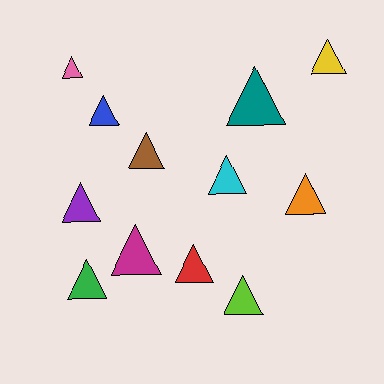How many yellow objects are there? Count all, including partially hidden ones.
There is 1 yellow object.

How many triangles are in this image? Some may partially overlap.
There are 12 triangles.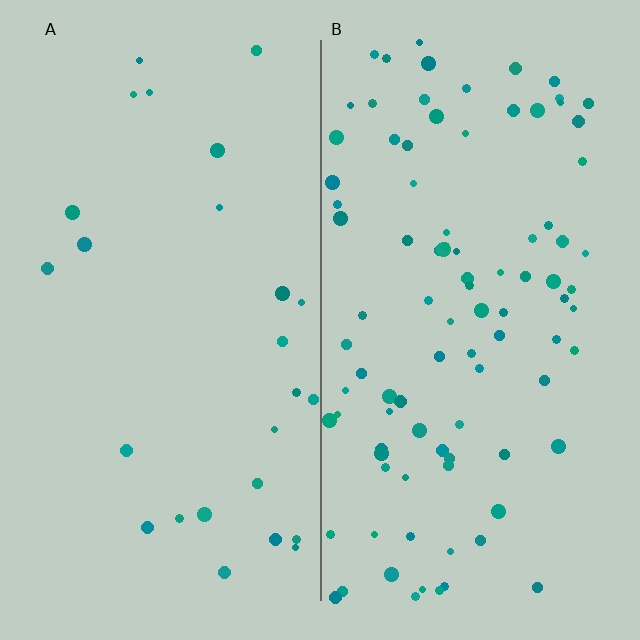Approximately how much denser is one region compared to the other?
Approximately 3.7× — region B over region A.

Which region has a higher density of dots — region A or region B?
B (the right).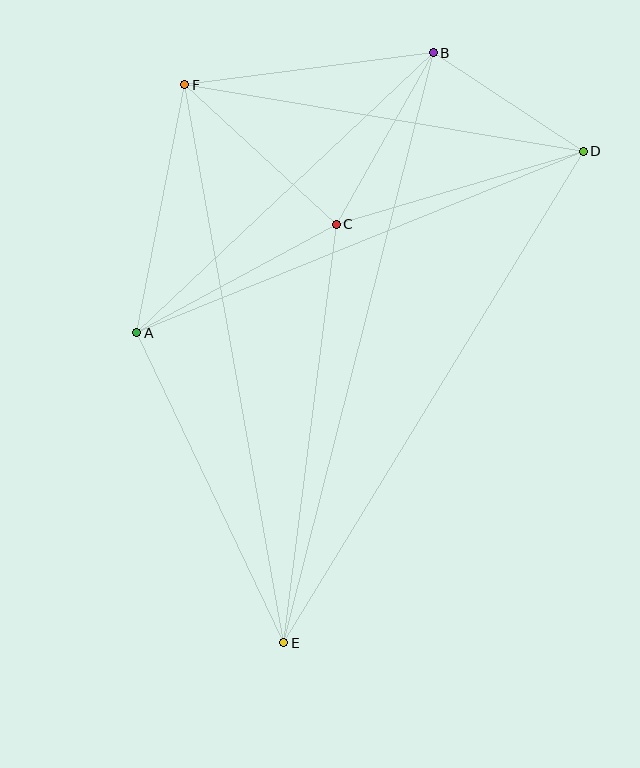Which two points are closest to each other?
Points B and D are closest to each other.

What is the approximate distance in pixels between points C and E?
The distance between C and E is approximately 422 pixels.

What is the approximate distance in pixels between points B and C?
The distance between B and C is approximately 197 pixels.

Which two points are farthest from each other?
Points B and E are farthest from each other.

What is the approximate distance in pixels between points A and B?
The distance between A and B is approximately 408 pixels.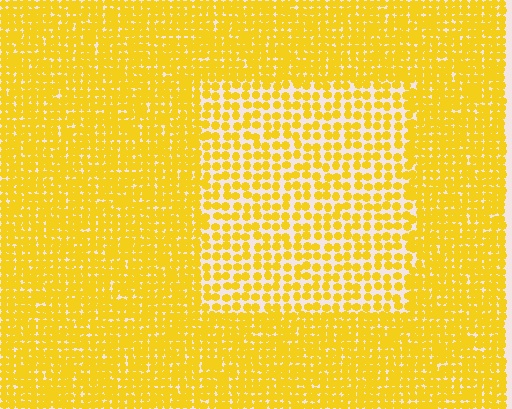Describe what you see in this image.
The image contains small yellow elements arranged at two different densities. A rectangle-shaped region is visible where the elements are less densely packed than the surrounding area.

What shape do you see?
I see a rectangle.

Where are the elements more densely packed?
The elements are more densely packed outside the rectangle boundary.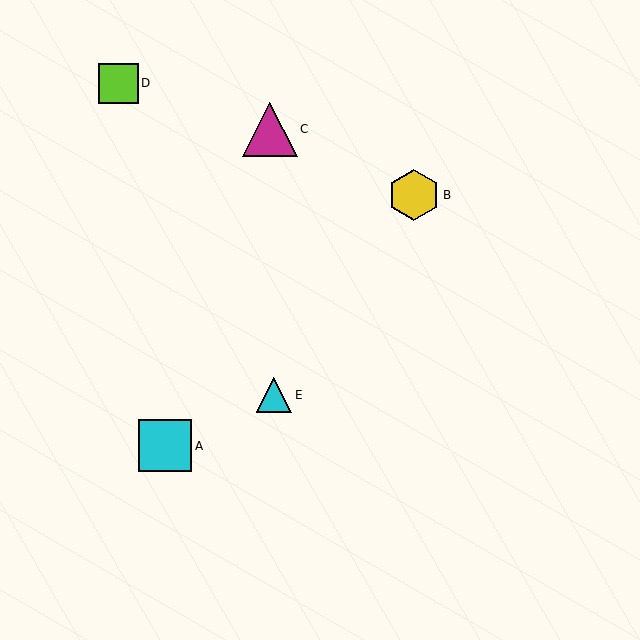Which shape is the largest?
The magenta triangle (labeled C) is the largest.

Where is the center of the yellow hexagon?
The center of the yellow hexagon is at (414, 195).